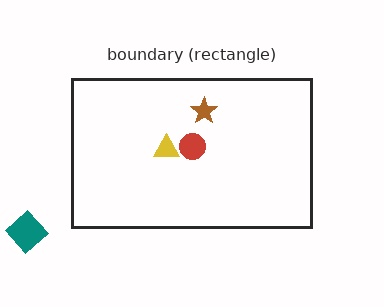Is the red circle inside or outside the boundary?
Inside.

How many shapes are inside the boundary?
3 inside, 1 outside.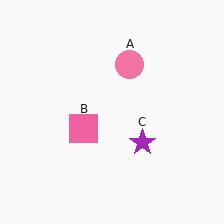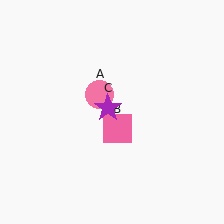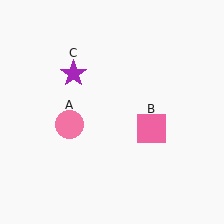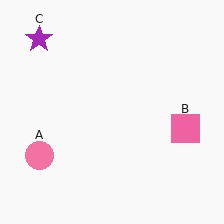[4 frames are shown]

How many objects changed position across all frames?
3 objects changed position: pink circle (object A), pink square (object B), purple star (object C).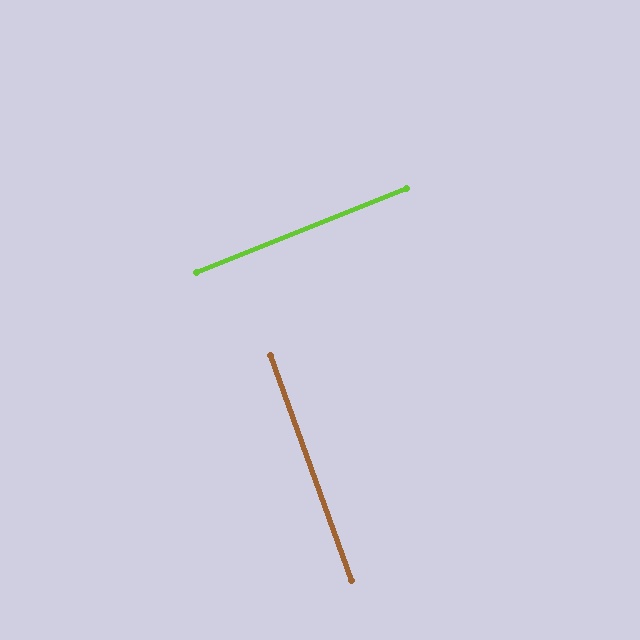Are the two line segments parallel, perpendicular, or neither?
Perpendicular — they meet at approximately 88°.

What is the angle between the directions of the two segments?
Approximately 88 degrees.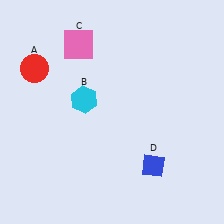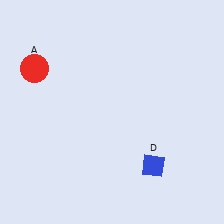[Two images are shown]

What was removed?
The pink square (C), the cyan hexagon (B) were removed in Image 2.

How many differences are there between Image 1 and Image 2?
There are 2 differences between the two images.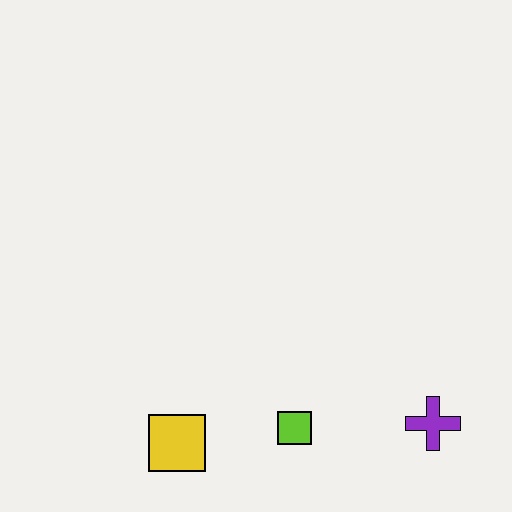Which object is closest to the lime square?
The yellow square is closest to the lime square.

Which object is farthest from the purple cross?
The yellow square is farthest from the purple cross.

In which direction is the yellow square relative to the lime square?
The yellow square is to the left of the lime square.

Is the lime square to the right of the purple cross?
No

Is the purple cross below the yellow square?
No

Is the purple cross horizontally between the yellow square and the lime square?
No